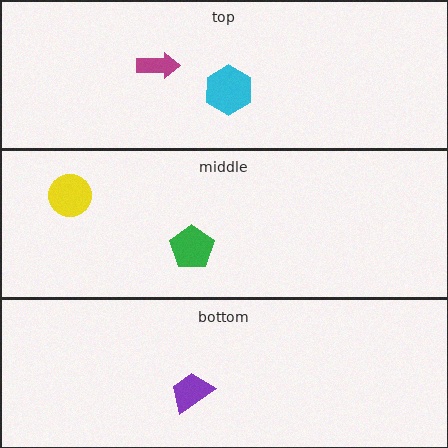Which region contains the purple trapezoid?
The bottom region.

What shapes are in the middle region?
The green pentagon, the yellow circle.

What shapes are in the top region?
The magenta arrow, the cyan hexagon.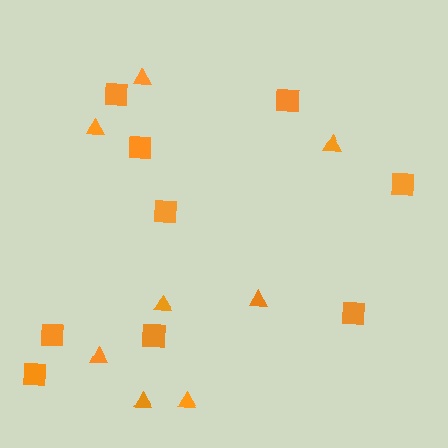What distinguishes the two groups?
There are 2 groups: one group of triangles (8) and one group of squares (9).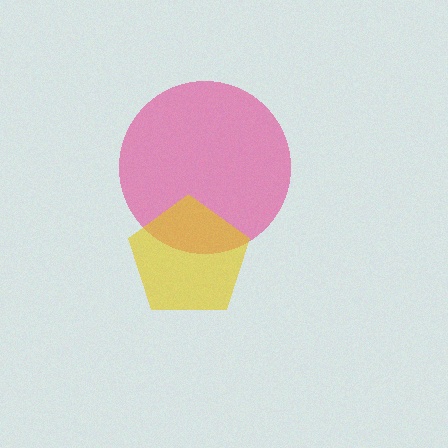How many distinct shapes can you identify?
There are 2 distinct shapes: a pink circle, a yellow pentagon.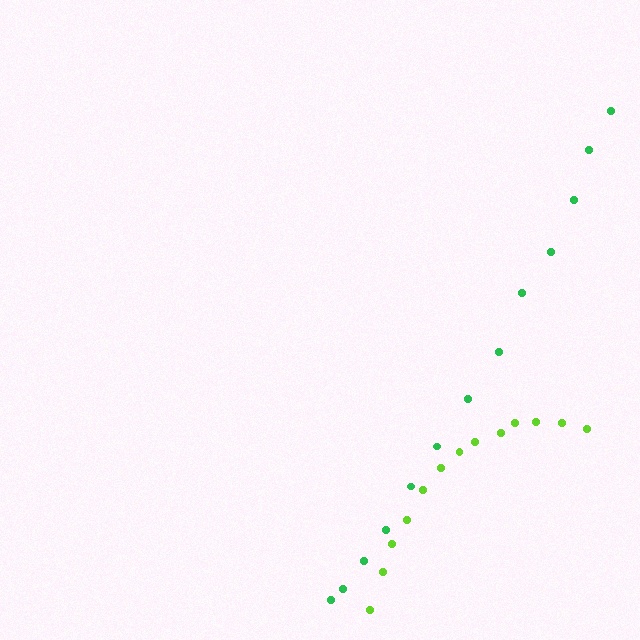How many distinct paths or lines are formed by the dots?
There are 2 distinct paths.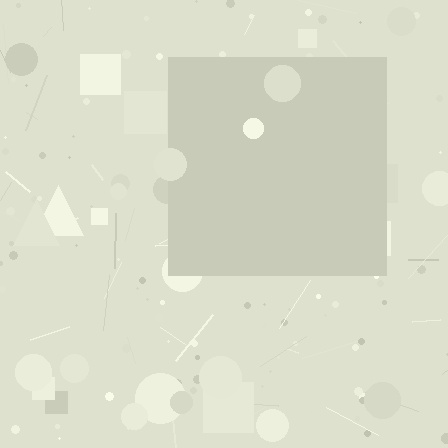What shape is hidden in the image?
A square is hidden in the image.